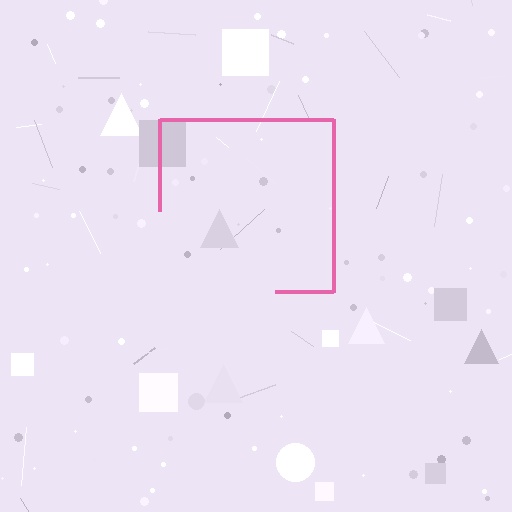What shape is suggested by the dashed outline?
The dashed outline suggests a square.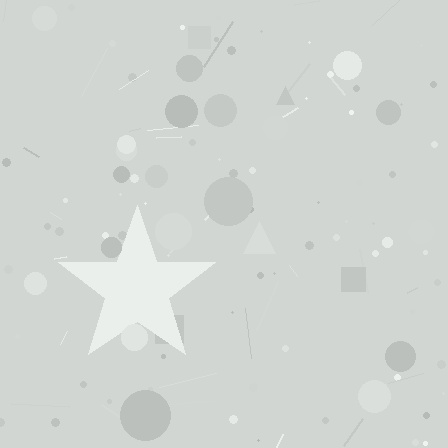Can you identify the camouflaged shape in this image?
The camouflaged shape is a star.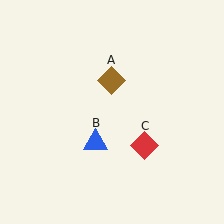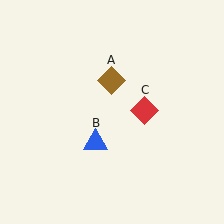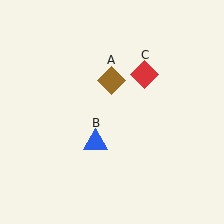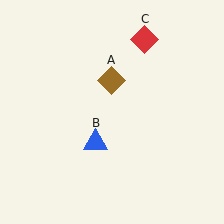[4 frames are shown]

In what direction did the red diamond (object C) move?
The red diamond (object C) moved up.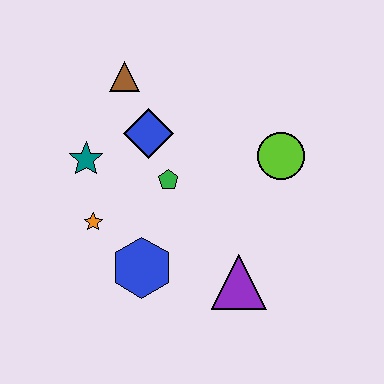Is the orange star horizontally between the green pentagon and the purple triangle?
No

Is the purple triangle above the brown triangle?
No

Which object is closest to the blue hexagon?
The orange star is closest to the blue hexagon.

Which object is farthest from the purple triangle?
The brown triangle is farthest from the purple triangle.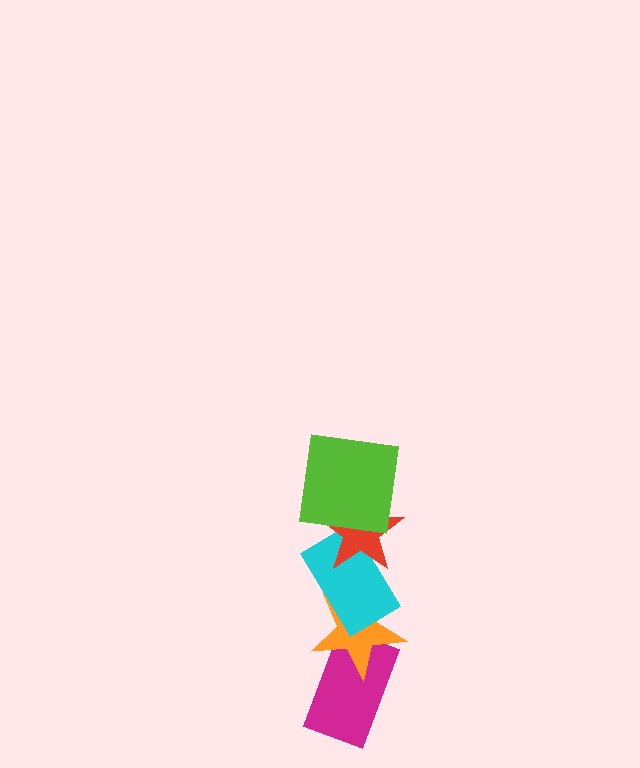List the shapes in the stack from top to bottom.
From top to bottom: the lime square, the red star, the cyan rectangle, the orange star, the magenta rectangle.